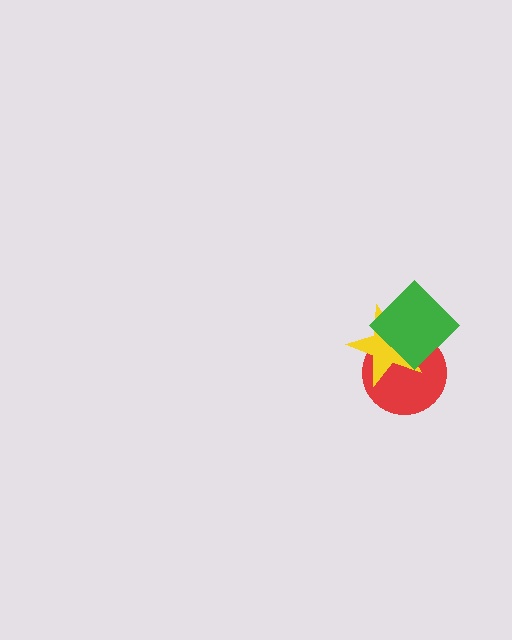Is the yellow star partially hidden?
Yes, it is partially covered by another shape.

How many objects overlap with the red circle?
2 objects overlap with the red circle.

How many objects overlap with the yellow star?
2 objects overlap with the yellow star.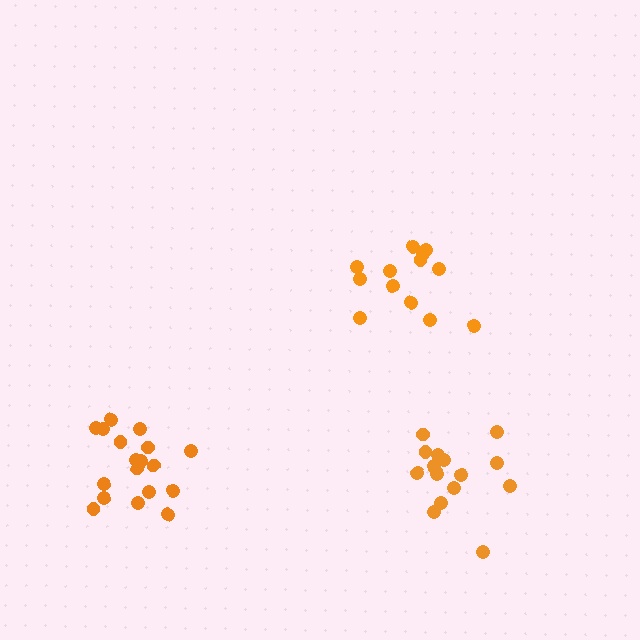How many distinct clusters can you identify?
There are 3 distinct clusters.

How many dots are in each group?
Group 1: 18 dots, Group 2: 15 dots, Group 3: 13 dots (46 total).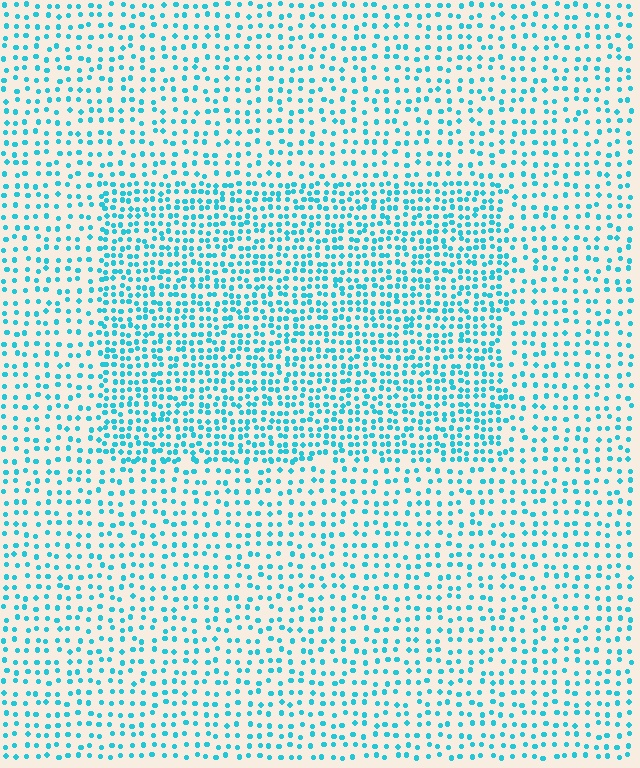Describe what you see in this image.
The image contains small cyan elements arranged at two different densities. A rectangle-shaped region is visible where the elements are more densely packed than the surrounding area.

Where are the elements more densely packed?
The elements are more densely packed inside the rectangle boundary.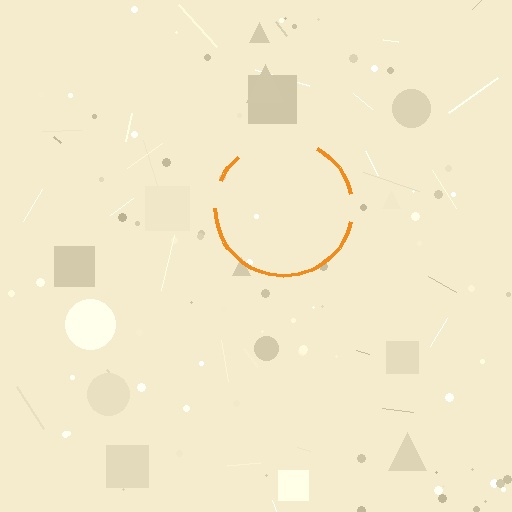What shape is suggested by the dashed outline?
The dashed outline suggests a circle.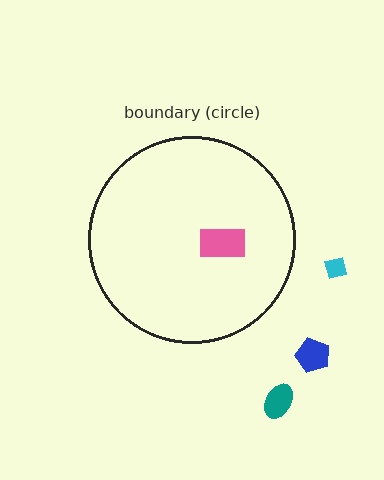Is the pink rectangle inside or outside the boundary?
Inside.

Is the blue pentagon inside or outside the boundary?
Outside.